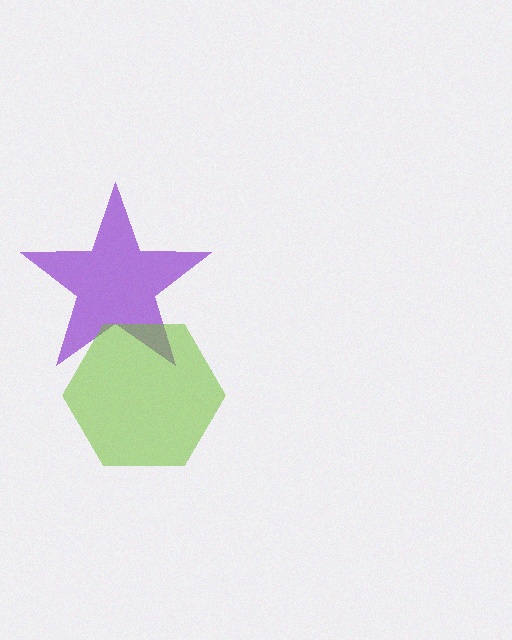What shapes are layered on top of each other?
The layered shapes are: a purple star, a lime hexagon.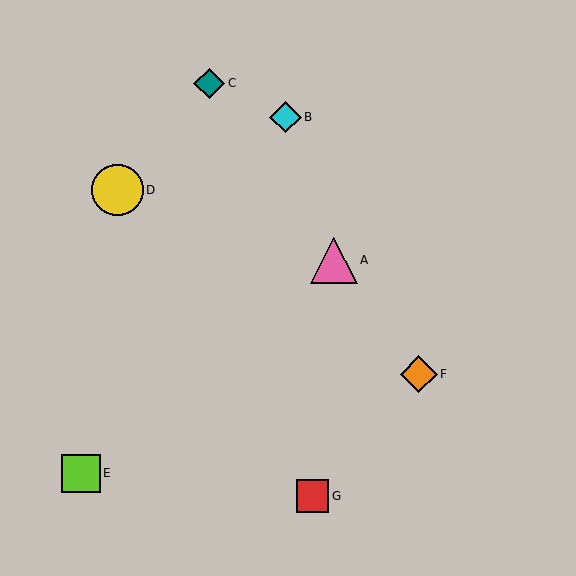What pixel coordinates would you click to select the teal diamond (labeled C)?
Click at (209, 84) to select the teal diamond C.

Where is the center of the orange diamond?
The center of the orange diamond is at (419, 374).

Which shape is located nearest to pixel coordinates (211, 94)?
The teal diamond (labeled C) at (209, 84) is nearest to that location.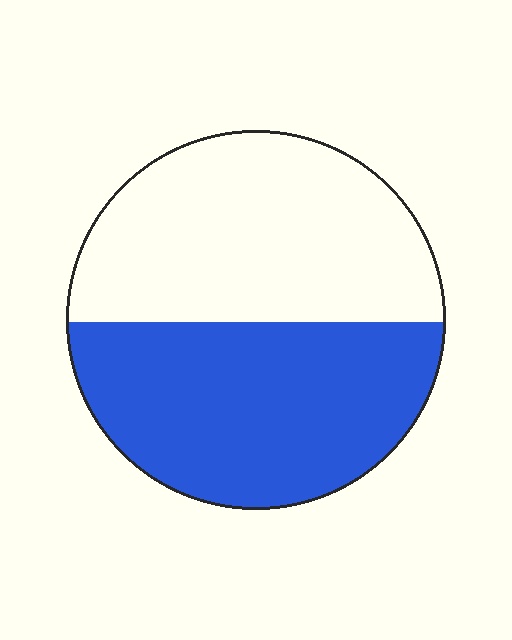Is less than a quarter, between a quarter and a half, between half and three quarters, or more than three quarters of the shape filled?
Between a quarter and a half.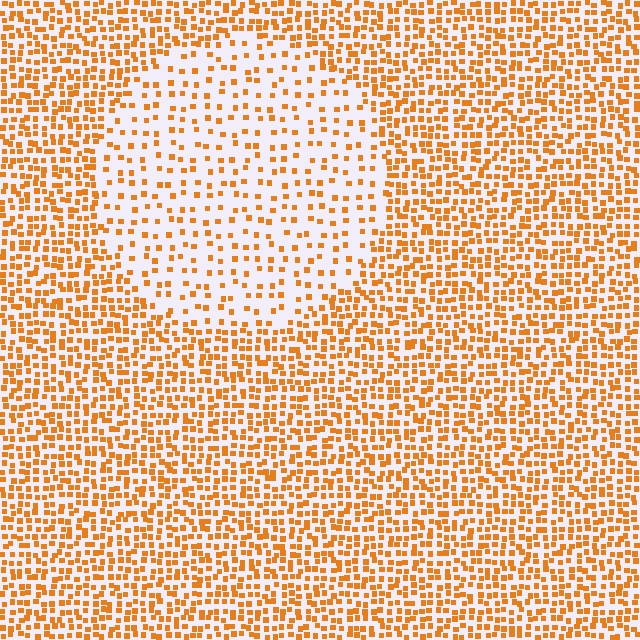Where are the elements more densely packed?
The elements are more densely packed outside the circle boundary.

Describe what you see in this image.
The image contains small orange elements arranged at two different densities. A circle-shaped region is visible where the elements are less densely packed than the surrounding area.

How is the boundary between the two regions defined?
The boundary is defined by a change in element density (approximately 2.4x ratio). All elements are the same color, size, and shape.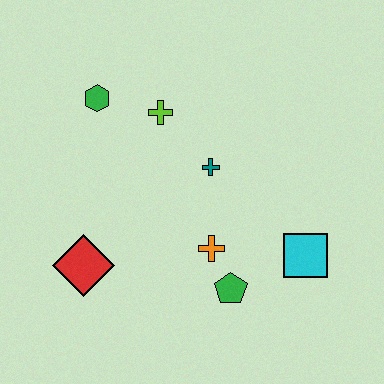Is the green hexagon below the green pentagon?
No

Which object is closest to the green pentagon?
The orange cross is closest to the green pentagon.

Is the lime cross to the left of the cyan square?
Yes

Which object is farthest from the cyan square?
The green hexagon is farthest from the cyan square.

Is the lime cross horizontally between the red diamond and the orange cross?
Yes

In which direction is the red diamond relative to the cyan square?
The red diamond is to the left of the cyan square.